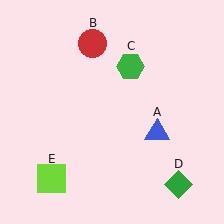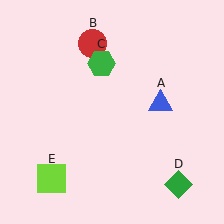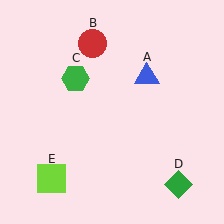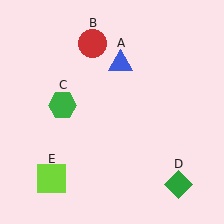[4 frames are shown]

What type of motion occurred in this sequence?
The blue triangle (object A), green hexagon (object C) rotated counterclockwise around the center of the scene.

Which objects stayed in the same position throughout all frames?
Red circle (object B) and green diamond (object D) and lime square (object E) remained stationary.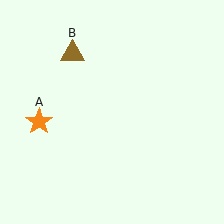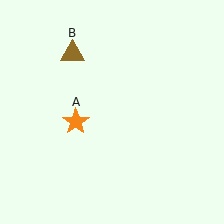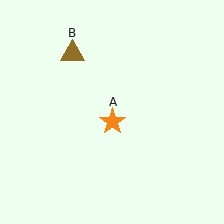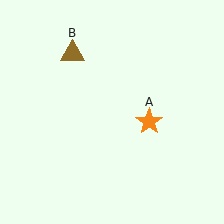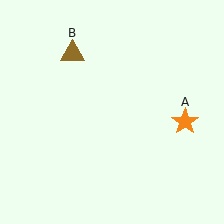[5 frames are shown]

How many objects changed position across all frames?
1 object changed position: orange star (object A).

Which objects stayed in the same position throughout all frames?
Brown triangle (object B) remained stationary.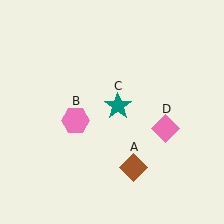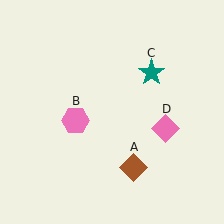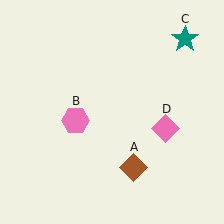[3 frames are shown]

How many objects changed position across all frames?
1 object changed position: teal star (object C).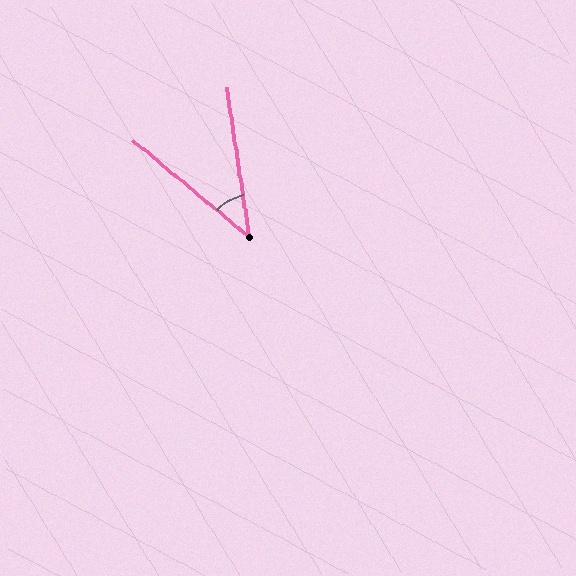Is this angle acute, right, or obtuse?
It is acute.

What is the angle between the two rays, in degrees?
Approximately 42 degrees.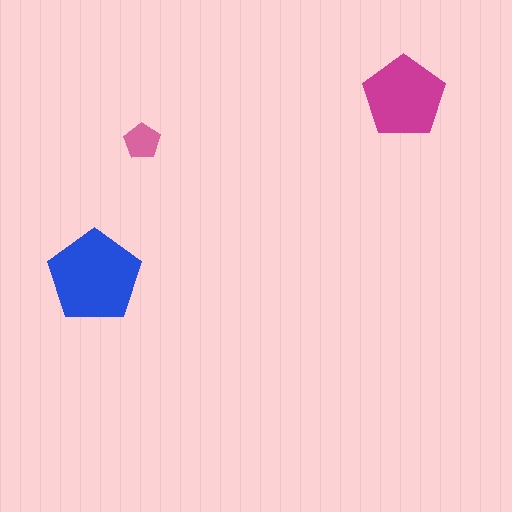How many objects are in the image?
There are 3 objects in the image.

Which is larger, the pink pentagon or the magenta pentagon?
The magenta one.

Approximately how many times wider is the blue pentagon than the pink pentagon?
About 2.5 times wider.